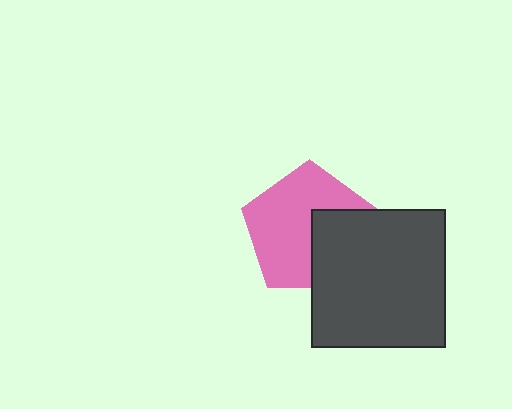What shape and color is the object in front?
The object in front is a dark gray rectangle.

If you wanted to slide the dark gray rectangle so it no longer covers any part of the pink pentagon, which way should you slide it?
Slide it toward the lower-right — that is the most direct way to separate the two shapes.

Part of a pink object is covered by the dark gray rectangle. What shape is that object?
It is a pentagon.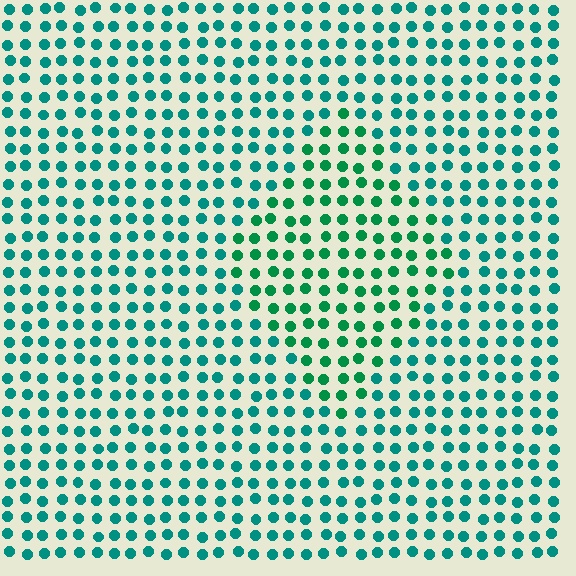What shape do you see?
I see a diamond.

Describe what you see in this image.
The image is filled with small teal elements in a uniform arrangement. A diamond-shaped region is visible where the elements are tinted to a slightly different hue, forming a subtle color boundary.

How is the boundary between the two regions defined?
The boundary is defined purely by a slight shift in hue (about 26 degrees). Spacing, size, and orientation are identical on both sides.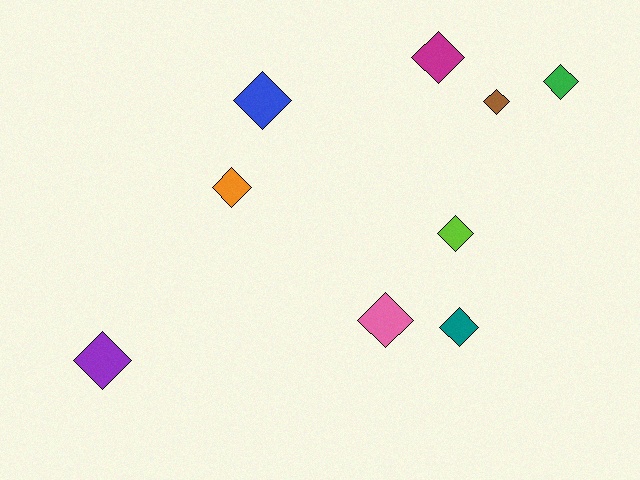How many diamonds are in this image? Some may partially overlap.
There are 9 diamonds.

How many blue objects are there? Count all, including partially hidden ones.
There is 1 blue object.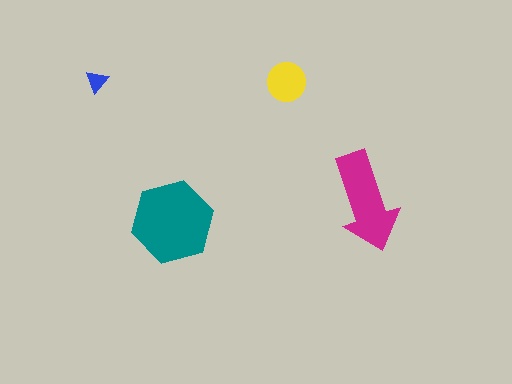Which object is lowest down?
The teal hexagon is bottommost.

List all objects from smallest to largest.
The blue triangle, the yellow circle, the magenta arrow, the teal hexagon.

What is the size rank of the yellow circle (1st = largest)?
3rd.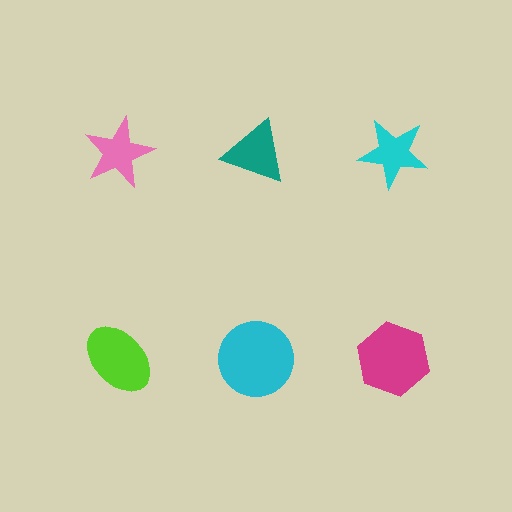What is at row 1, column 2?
A teal triangle.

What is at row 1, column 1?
A pink star.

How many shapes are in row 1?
3 shapes.